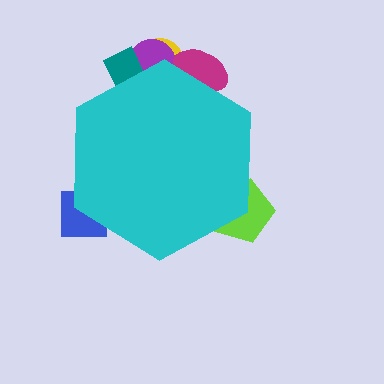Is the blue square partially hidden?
Yes, the blue square is partially hidden behind the cyan hexagon.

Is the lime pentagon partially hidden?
Yes, the lime pentagon is partially hidden behind the cyan hexagon.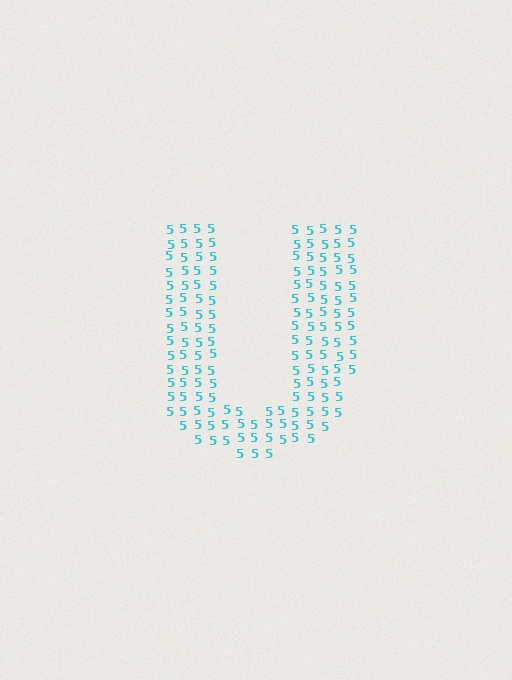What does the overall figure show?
The overall figure shows the letter U.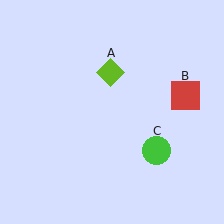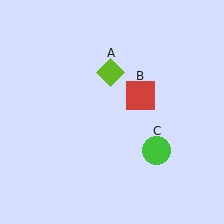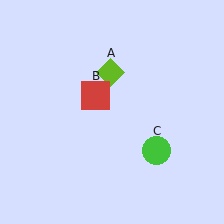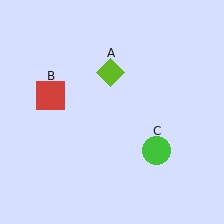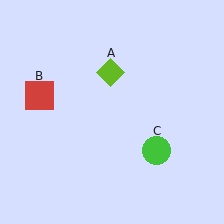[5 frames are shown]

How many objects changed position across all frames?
1 object changed position: red square (object B).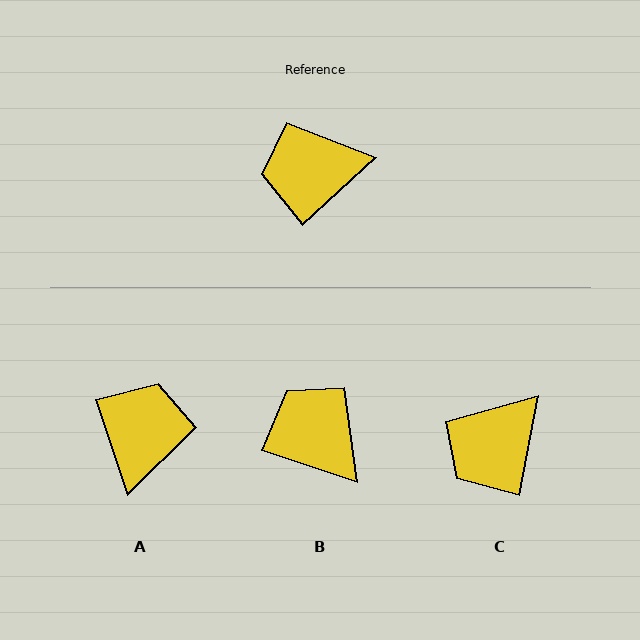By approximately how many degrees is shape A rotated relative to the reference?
Approximately 114 degrees clockwise.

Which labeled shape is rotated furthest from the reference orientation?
A, about 114 degrees away.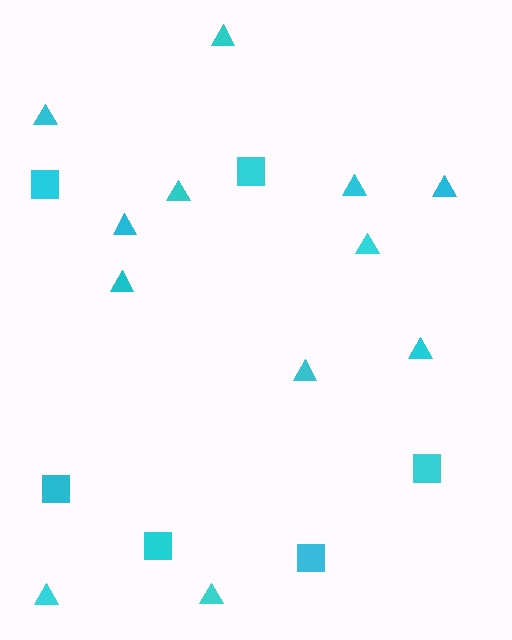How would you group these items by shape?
There are 2 groups: one group of squares (6) and one group of triangles (12).